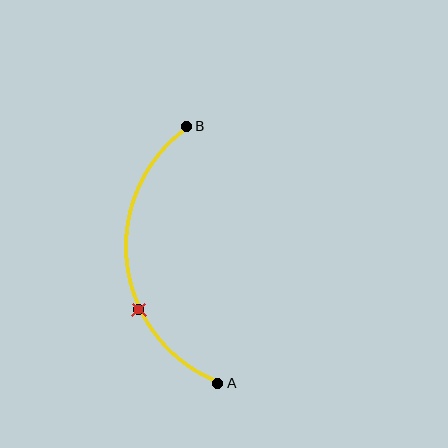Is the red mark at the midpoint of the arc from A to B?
No. The red mark lies on the arc but is closer to endpoint A. The arc midpoint would be at the point on the curve equidistant along the arc from both A and B.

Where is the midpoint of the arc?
The arc midpoint is the point on the curve farthest from the straight line joining A and B. It sits to the left of that line.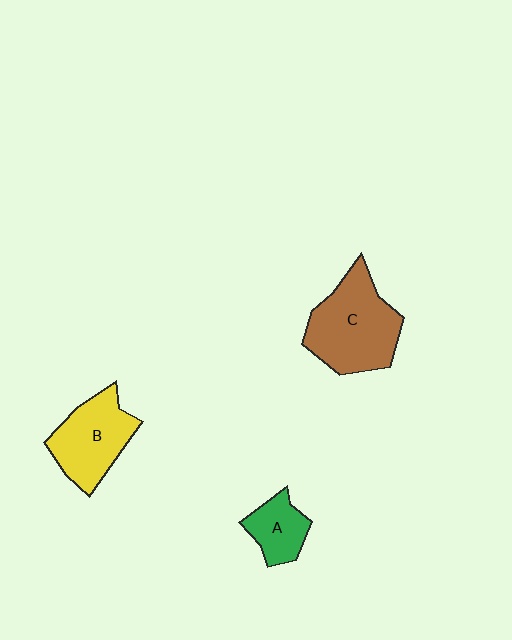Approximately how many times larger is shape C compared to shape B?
Approximately 1.3 times.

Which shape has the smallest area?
Shape A (green).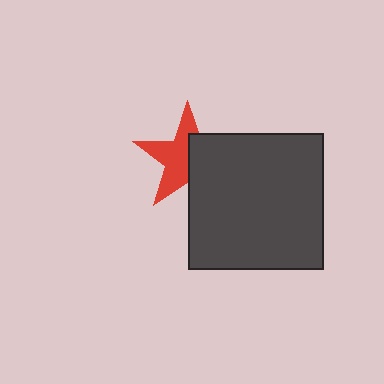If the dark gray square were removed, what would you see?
You would see the complete red star.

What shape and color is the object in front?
The object in front is a dark gray square.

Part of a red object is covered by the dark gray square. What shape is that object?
It is a star.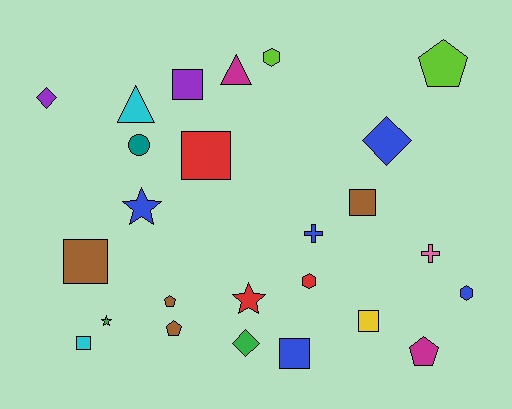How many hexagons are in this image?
There are 3 hexagons.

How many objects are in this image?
There are 25 objects.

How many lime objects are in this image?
There are 2 lime objects.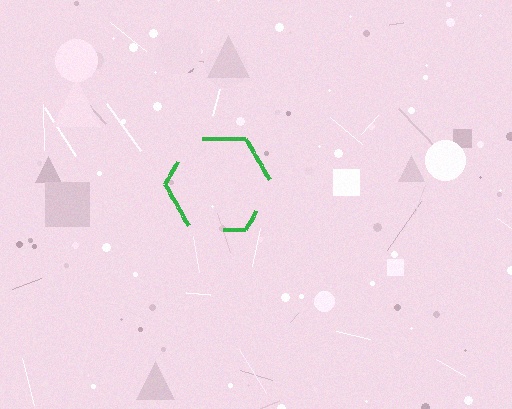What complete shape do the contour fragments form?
The contour fragments form a hexagon.